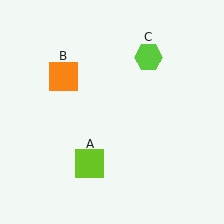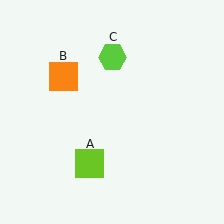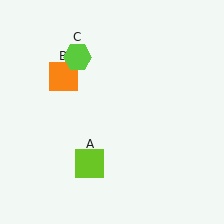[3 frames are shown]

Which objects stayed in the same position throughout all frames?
Lime square (object A) and orange square (object B) remained stationary.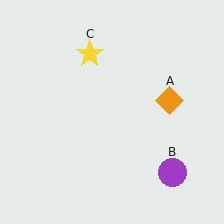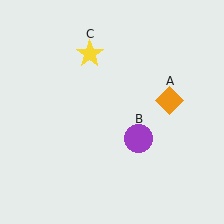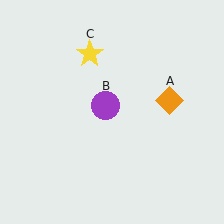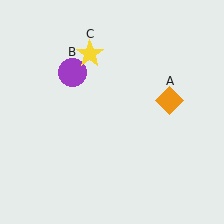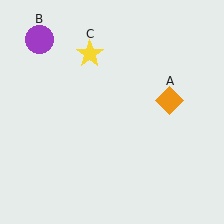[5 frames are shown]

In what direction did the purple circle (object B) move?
The purple circle (object B) moved up and to the left.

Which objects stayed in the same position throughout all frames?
Orange diamond (object A) and yellow star (object C) remained stationary.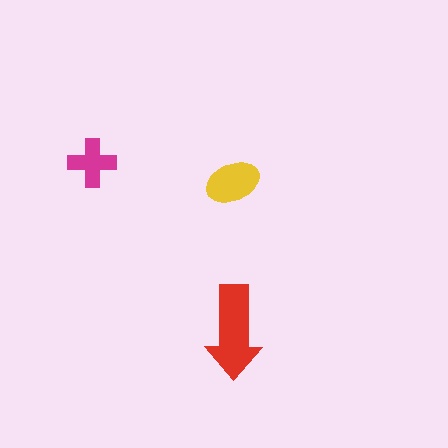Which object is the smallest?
The magenta cross.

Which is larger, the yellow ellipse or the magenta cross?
The yellow ellipse.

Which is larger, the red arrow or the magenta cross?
The red arrow.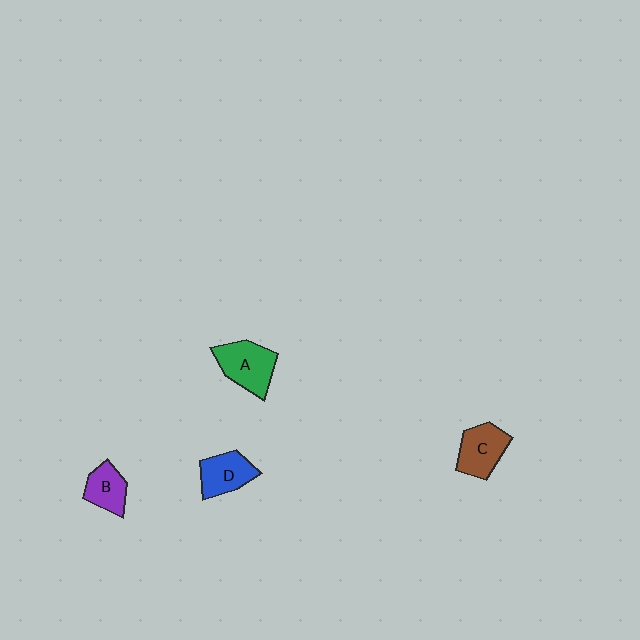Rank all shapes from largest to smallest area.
From largest to smallest: A (green), C (brown), D (blue), B (purple).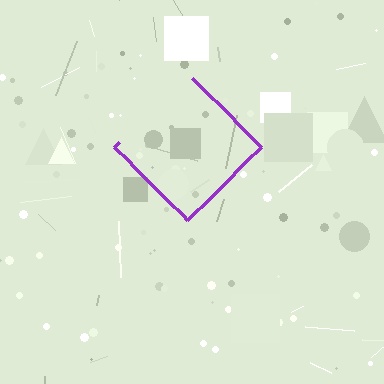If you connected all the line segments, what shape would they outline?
They would outline a diamond.